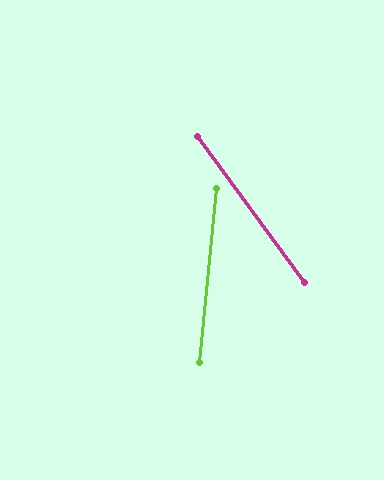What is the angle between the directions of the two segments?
Approximately 41 degrees.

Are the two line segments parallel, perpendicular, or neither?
Neither parallel nor perpendicular — they differ by about 41°.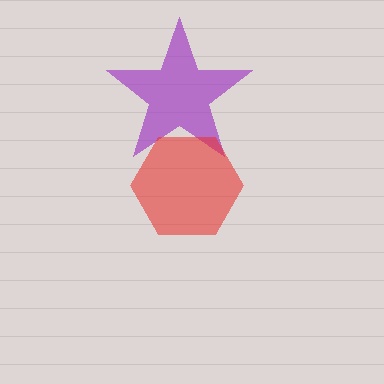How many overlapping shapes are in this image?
There are 2 overlapping shapes in the image.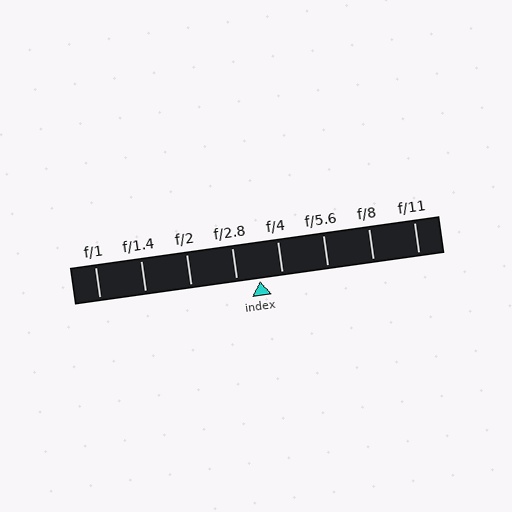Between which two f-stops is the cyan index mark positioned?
The index mark is between f/2.8 and f/4.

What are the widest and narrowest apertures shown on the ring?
The widest aperture shown is f/1 and the narrowest is f/11.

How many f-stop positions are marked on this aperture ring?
There are 8 f-stop positions marked.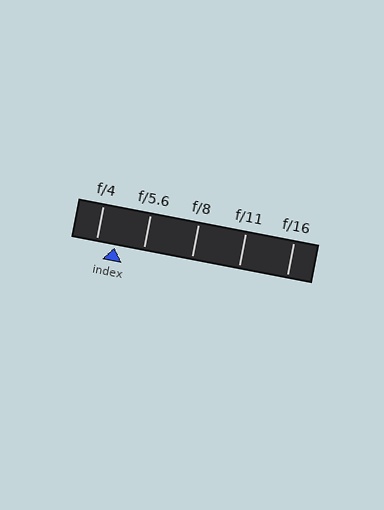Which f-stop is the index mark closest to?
The index mark is closest to f/4.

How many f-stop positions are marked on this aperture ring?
There are 5 f-stop positions marked.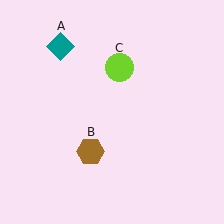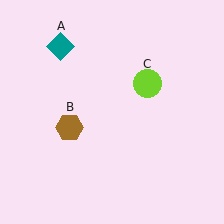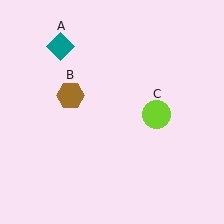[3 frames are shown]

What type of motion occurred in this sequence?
The brown hexagon (object B), lime circle (object C) rotated clockwise around the center of the scene.